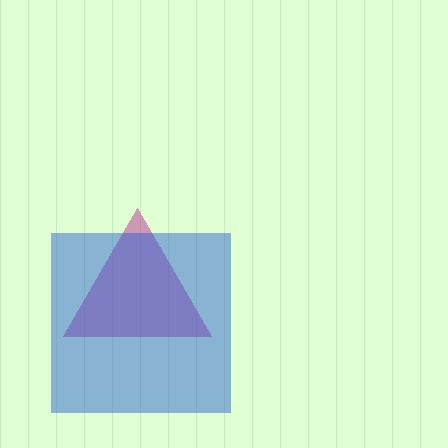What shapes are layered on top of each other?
The layered shapes are: a magenta triangle, a blue square.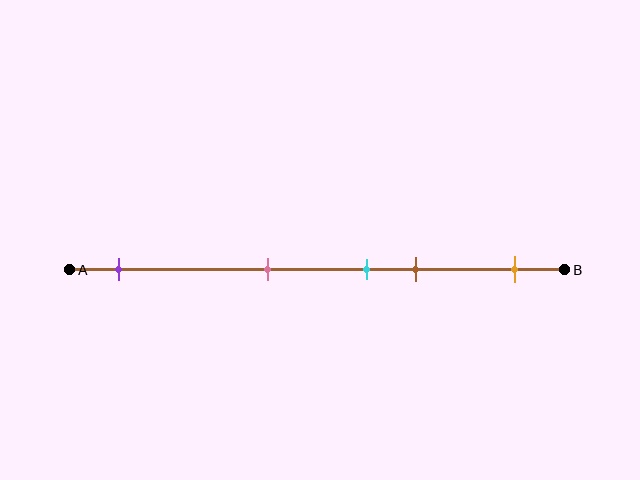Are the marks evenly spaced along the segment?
No, the marks are not evenly spaced.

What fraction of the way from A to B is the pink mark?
The pink mark is approximately 40% (0.4) of the way from A to B.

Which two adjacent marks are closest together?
The cyan and brown marks are the closest adjacent pair.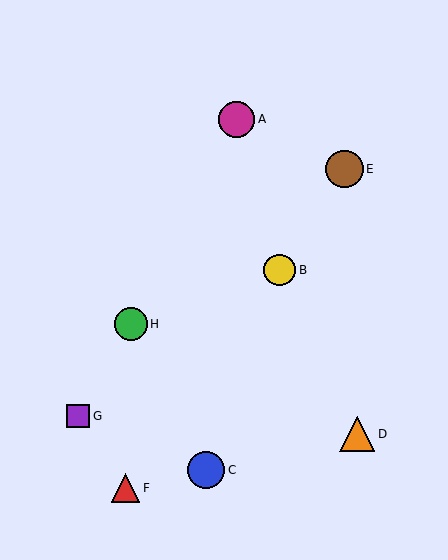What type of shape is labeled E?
Shape E is a brown circle.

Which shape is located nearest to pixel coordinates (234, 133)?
The magenta circle (labeled A) at (237, 119) is nearest to that location.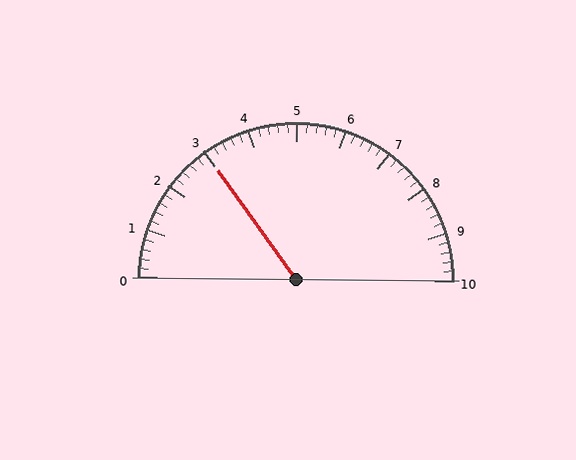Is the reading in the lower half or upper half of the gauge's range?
The reading is in the lower half of the range (0 to 10).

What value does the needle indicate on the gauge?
The needle indicates approximately 3.0.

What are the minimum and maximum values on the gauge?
The gauge ranges from 0 to 10.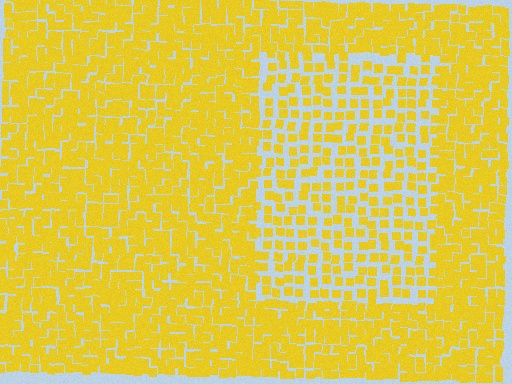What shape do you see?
I see a rectangle.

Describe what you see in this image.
The image contains small yellow elements arranged at two different densities. A rectangle-shaped region is visible where the elements are less densely packed than the surrounding area.